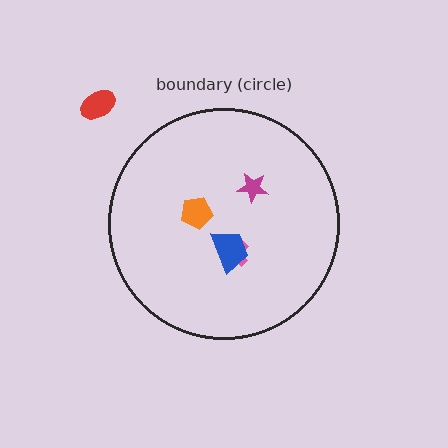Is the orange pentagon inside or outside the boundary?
Inside.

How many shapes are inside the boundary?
4 inside, 1 outside.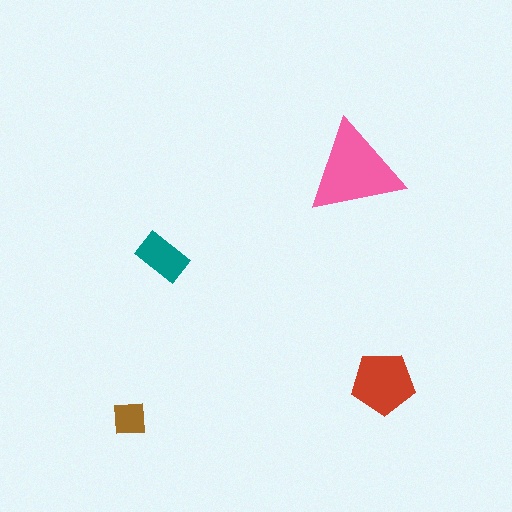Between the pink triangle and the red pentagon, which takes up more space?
The pink triangle.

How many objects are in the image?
There are 4 objects in the image.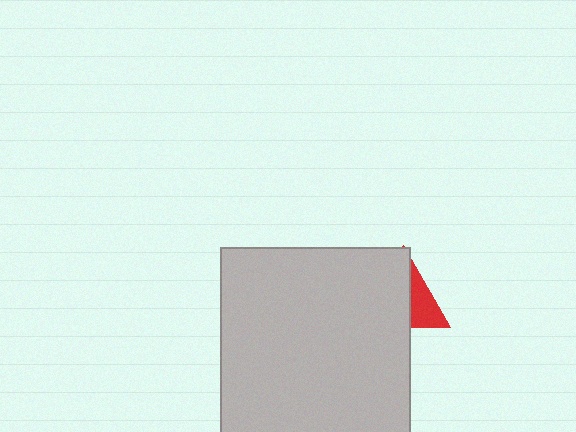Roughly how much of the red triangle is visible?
A small part of it is visible (roughly 35%).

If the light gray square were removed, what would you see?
You would see the complete red triangle.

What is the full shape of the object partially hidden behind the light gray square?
The partially hidden object is a red triangle.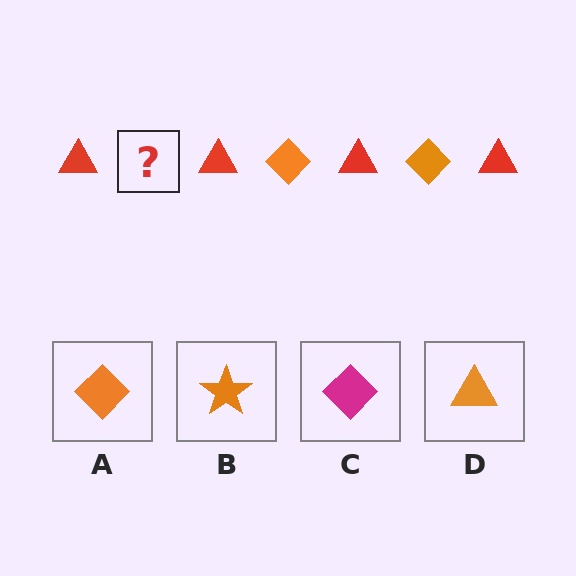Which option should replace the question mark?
Option A.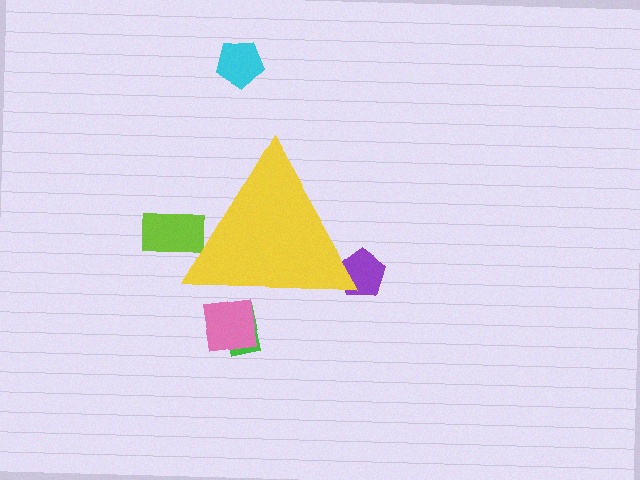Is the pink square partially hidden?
Yes, the pink square is partially hidden behind the yellow triangle.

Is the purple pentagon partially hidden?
Yes, the purple pentagon is partially hidden behind the yellow triangle.